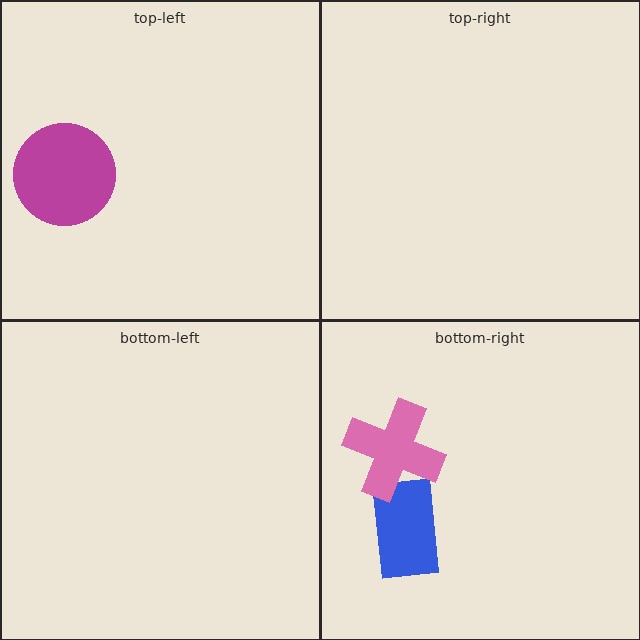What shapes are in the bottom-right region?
The blue rectangle, the pink cross.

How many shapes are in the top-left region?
1.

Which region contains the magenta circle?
The top-left region.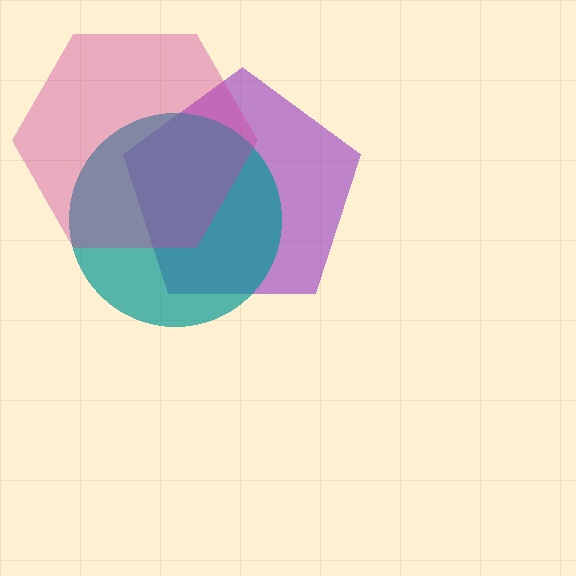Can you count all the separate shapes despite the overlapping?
Yes, there are 3 separate shapes.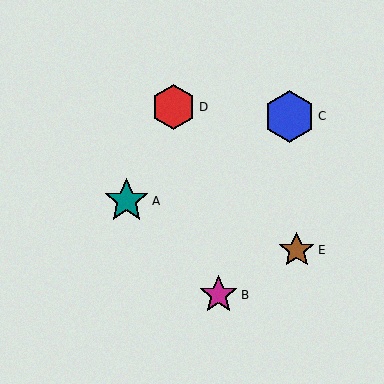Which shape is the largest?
The blue hexagon (labeled C) is the largest.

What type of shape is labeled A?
Shape A is a teal star.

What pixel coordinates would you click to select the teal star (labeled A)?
Click at (126, 201) to select the teal star A.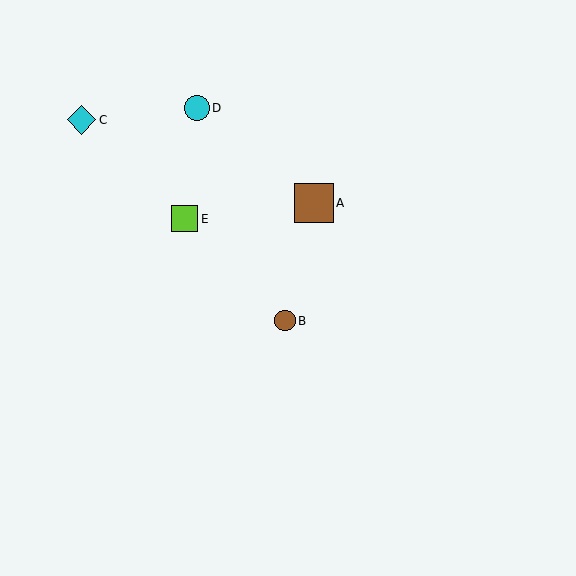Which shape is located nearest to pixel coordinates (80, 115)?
The cyan diamond (labeled C) at (82, 120) is nearest to that location.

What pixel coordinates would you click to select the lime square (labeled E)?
Click at (185, 219) to select the lime square E.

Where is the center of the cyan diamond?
The center of the cyan diamond is at (82, 120).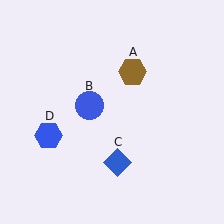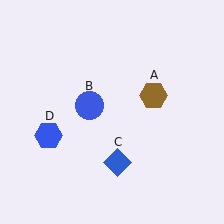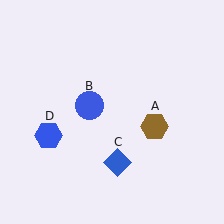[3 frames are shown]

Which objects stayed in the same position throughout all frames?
Blue circle (object B) and blue diamond (object C) and blue hexagon (object D) remained stationary.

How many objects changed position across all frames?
1 object changed position: brown hexagon (object A).